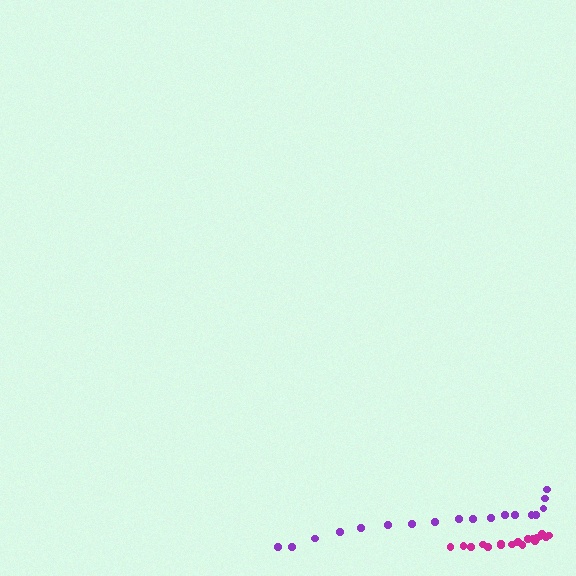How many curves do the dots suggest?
There are 2 distinct paths.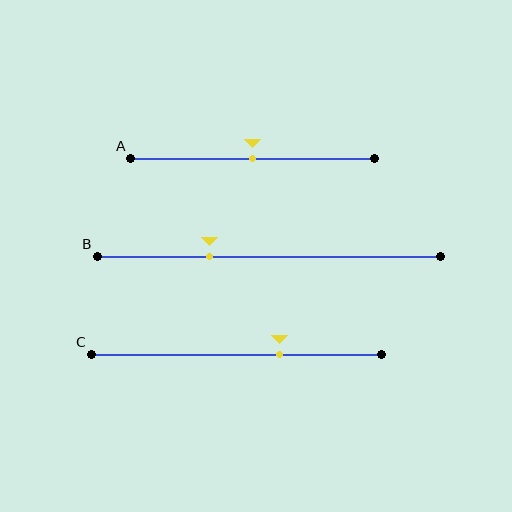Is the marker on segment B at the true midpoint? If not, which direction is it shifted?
No, the marker on segment B is shifted to the left by about 17% of the segment length.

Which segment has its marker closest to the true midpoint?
Segment A has its marker closest to the true midpoint.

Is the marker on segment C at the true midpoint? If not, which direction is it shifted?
No, the marker on segment C is shifted to the right by about 15% of the segment length.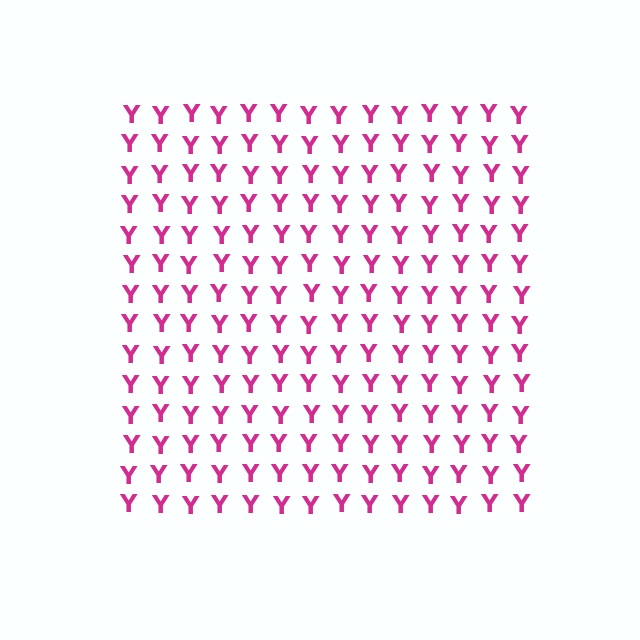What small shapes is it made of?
It is made of small letter Y's.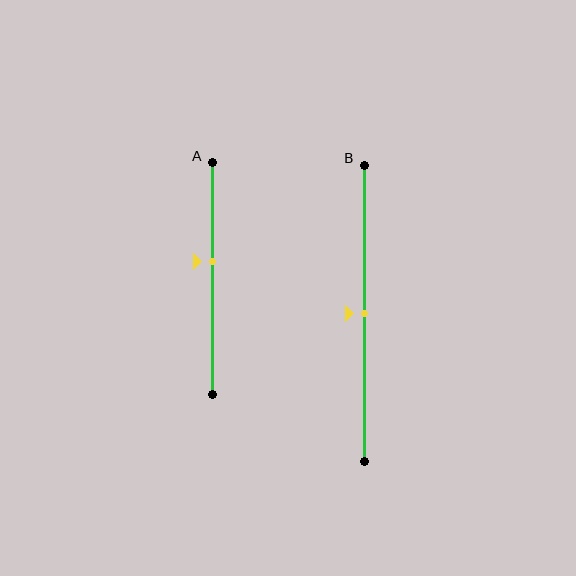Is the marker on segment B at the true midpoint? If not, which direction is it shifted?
Yes, the marker on segment B is at the true midpoint.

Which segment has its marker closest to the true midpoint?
Segment B has its marker closest to the true midpoint.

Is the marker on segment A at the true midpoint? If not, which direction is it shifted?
No, the marker on segment A is shifted upward by about 7% of the segment length.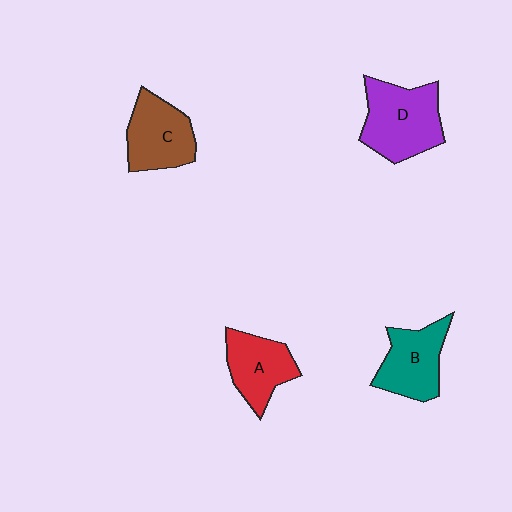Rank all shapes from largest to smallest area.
From largest to smallest: D (purple), C (brown), B (teal), A (red).